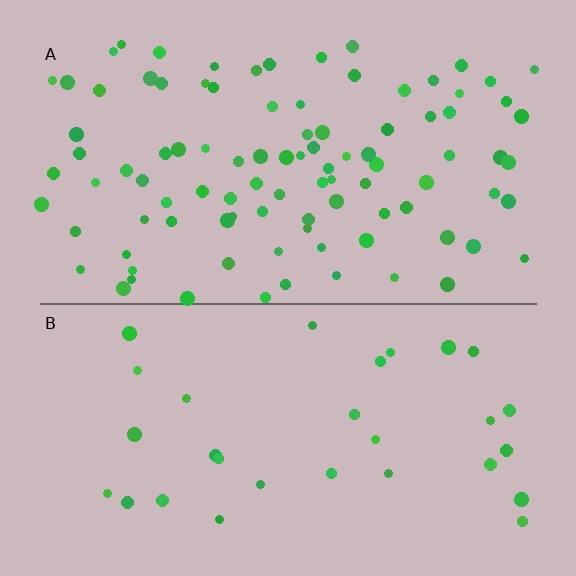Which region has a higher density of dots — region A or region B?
A (the top).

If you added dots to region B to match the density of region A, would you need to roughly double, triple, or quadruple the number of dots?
Approximately triple.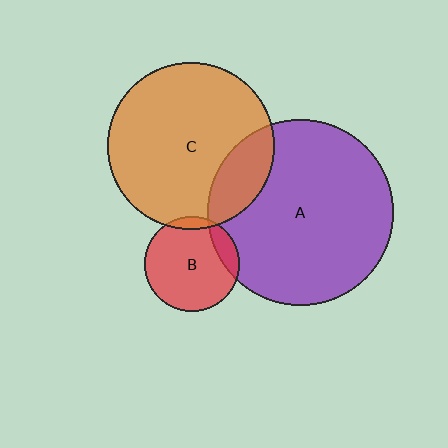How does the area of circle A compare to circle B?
Approximately 3.8 times.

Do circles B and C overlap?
Yes.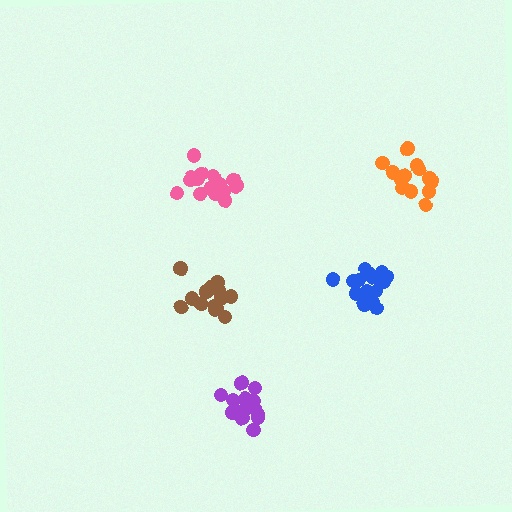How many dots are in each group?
Group 1: 15 dots, Group 2: 13 dots, Group 3: 14 dots, Group 4: 16 dots, Group 5: 15 dots (73 total).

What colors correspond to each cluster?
The clusters are colored: brown, orange, purple, blue, pink.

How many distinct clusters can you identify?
There are 5 distinct clusters.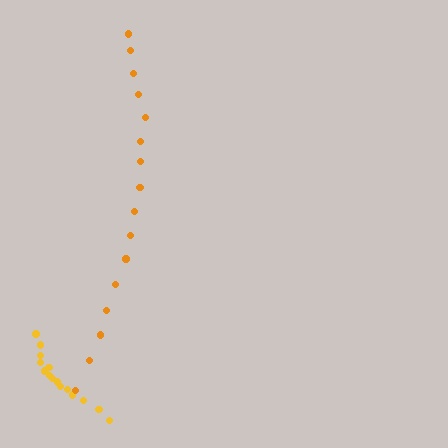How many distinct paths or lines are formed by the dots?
There are 2 distinct paths.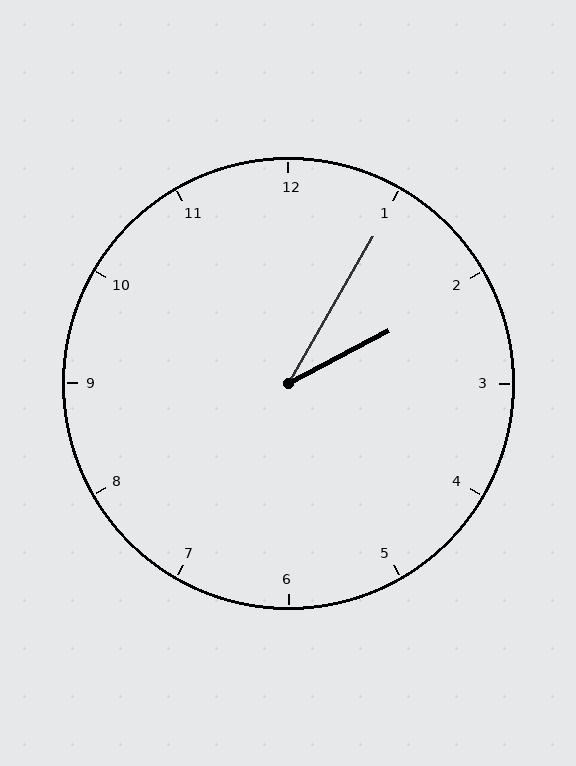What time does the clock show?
2:05.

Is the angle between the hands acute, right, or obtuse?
It is acute.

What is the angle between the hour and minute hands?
Approximately 32 degrees.